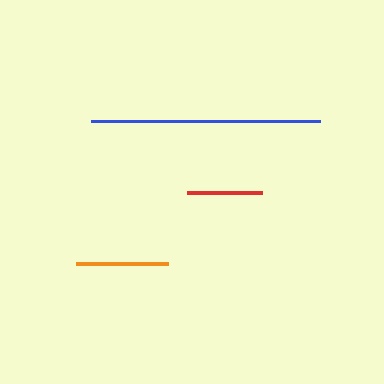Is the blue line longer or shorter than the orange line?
The blue line is longer than the orange line.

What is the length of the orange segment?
The orange segment is approximately 93 pixels long.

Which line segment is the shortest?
The red line is the shortest at approximately 74 pixels.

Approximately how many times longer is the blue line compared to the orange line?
The blue line is approximately 2.5 times the length of the orange line.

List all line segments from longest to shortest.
From longest to shortest: blue, orange, red.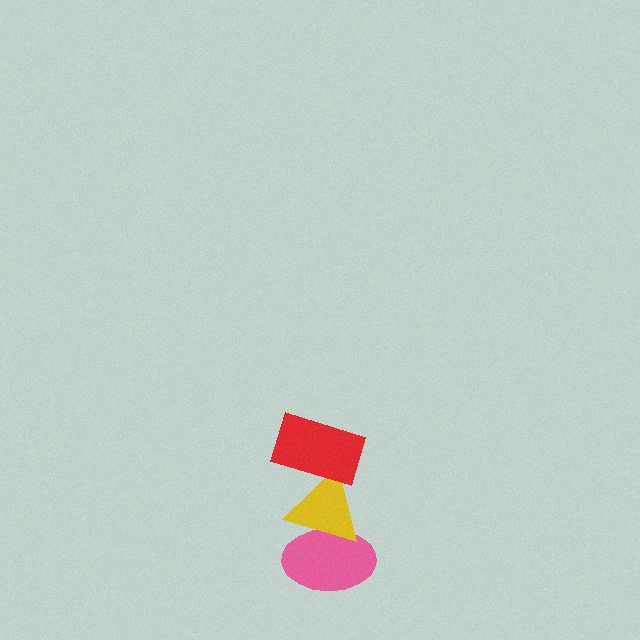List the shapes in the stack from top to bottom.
From top to bottom: the red rectangle, the yellow triangle, the pink ellipse.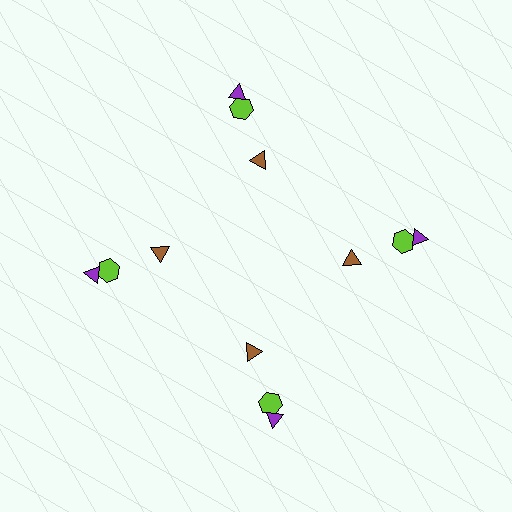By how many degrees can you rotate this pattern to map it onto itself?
The pattern maps onto itself every 90 degrees of rotation.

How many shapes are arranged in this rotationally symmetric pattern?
There are 12 shapes, arranged in 4 groups of 3.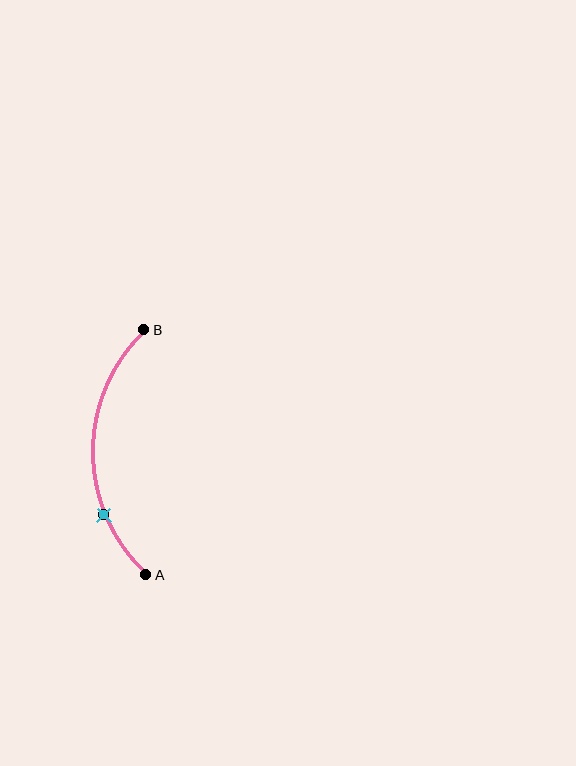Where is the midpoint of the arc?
The arc midpoint is the point on the curve farthest from the straight line joining A and B. It sits to the left of that line.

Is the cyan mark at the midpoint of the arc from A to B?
No. The cyan mark lies on the arc but is closer to endpoint A. The arc midpoint would be at the point on the curve equidistant along the arc from both A and B.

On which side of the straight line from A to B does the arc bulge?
The arc bulges to the left of the straight line connecting A and B.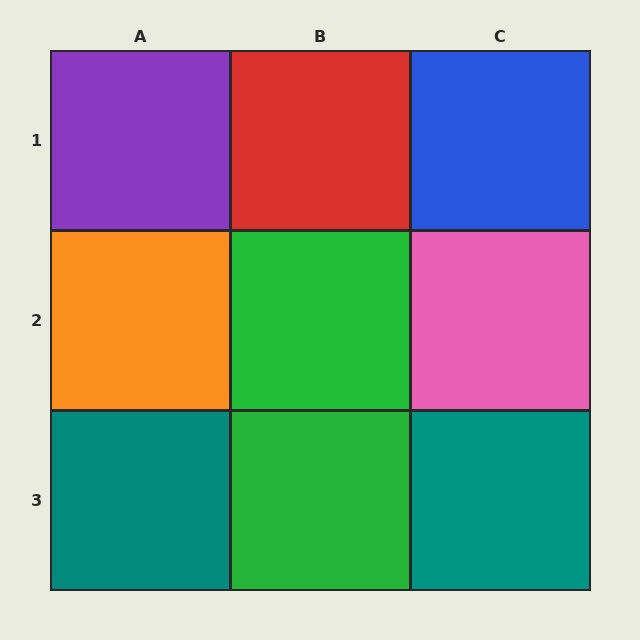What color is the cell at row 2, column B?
Green.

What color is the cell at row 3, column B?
Green.